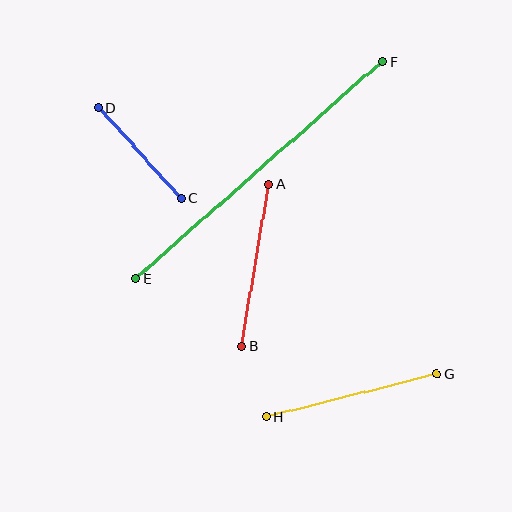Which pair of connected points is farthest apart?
Points E and F are farthest apart.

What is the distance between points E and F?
The distance is approximately 329 pixels.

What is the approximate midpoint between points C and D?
The midpoint is at approximately (140, 153) pixels.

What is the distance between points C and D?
The distance is approximately 123 pixels.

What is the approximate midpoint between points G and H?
The midpoint is at approximately (352, 395) pixels.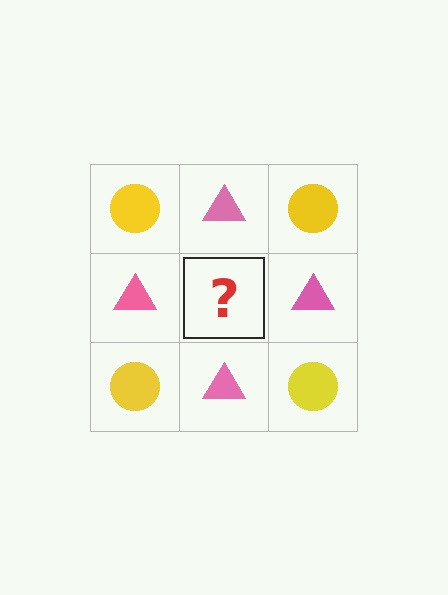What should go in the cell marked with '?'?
The missing cell should contain a yellow circle.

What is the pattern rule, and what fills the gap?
The rule is that it alternates yellow circle and pink triangle in a checkerboard pattern. The gap should be filled with a yellow circle.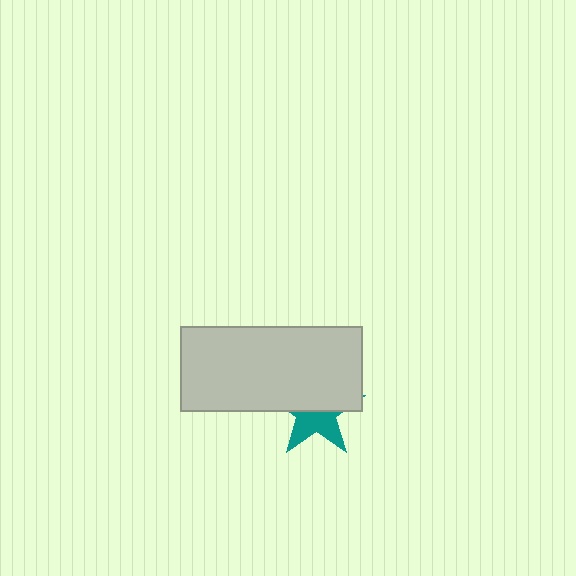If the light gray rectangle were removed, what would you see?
You would see the complete teal star.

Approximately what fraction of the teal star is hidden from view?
Roughly 54% of the teal star is hidden behind the light gray rectangle.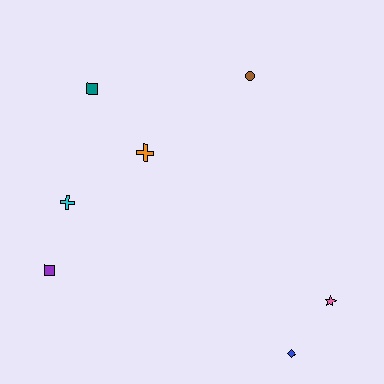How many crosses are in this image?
There are 2 crosses.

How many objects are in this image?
There are 7 objects.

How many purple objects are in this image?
There is 1 purple object.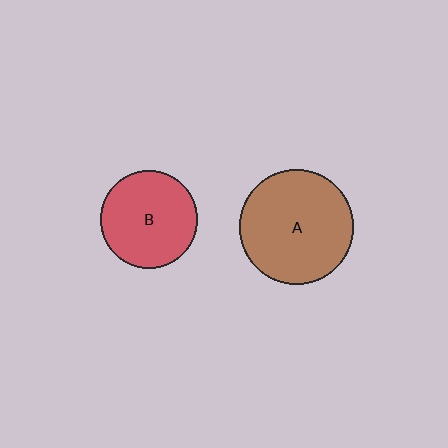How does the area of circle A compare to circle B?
Approximately 1.4 times.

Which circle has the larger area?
Circle A (brown).